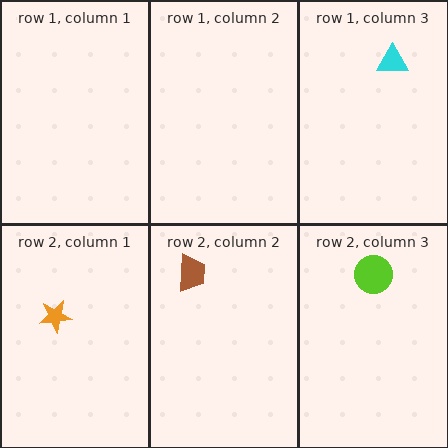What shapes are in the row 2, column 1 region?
The orange star.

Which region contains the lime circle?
The row 2, column 3 region.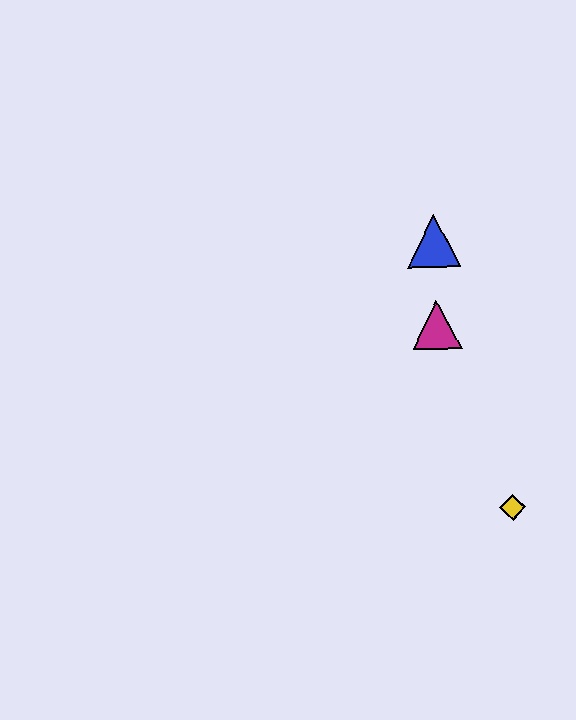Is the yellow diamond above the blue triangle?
No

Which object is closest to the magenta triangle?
The blue triangle is closest to the magenta triangle.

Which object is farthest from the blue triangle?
The yellow diamond is farthest from the blue triangle.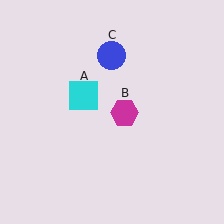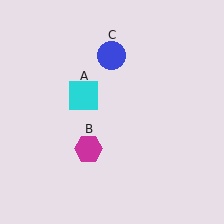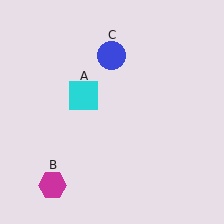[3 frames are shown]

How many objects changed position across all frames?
1 object changed position: magenta hexagon (object B).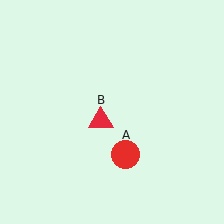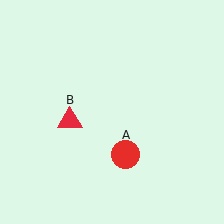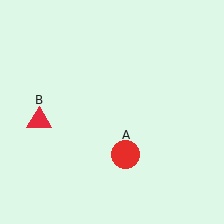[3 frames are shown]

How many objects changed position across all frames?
1 object changed position: red triangle (object B).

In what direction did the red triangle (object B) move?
The red triangle (object B) moved left.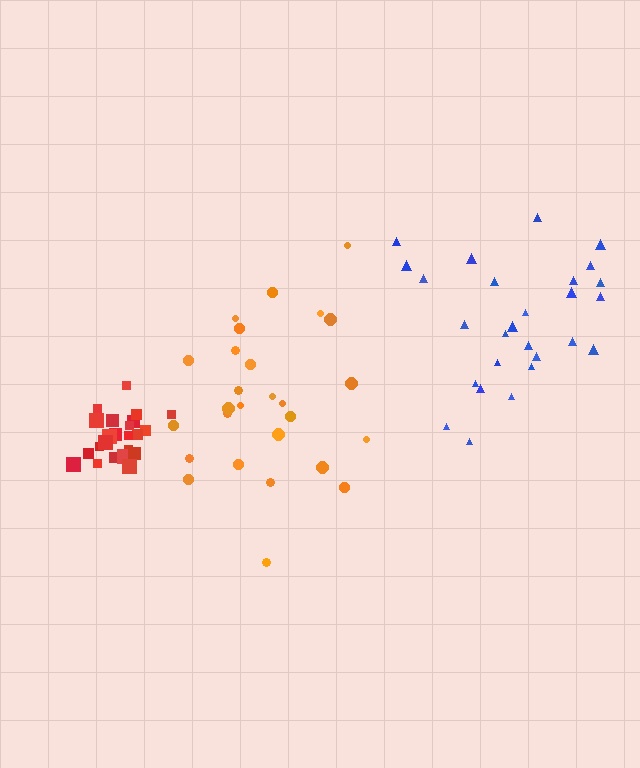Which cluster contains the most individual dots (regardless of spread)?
Orange (28).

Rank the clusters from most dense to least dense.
red, orange, blue.